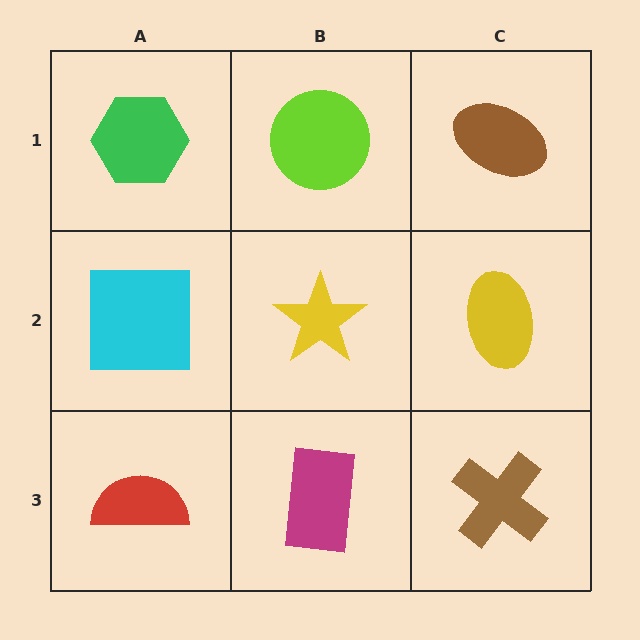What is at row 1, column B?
A lime circle.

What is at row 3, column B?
A magenta rectangle.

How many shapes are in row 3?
3 shapes.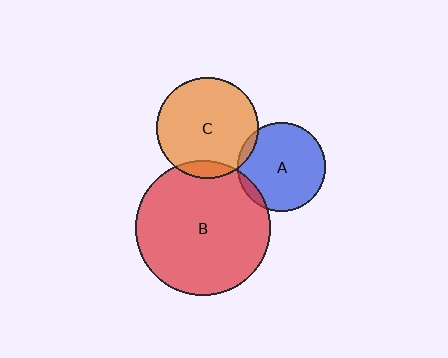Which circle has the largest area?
Circle B (red).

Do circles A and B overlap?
Yes.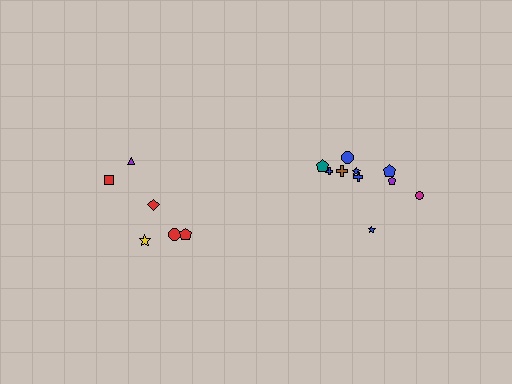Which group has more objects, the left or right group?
The right group.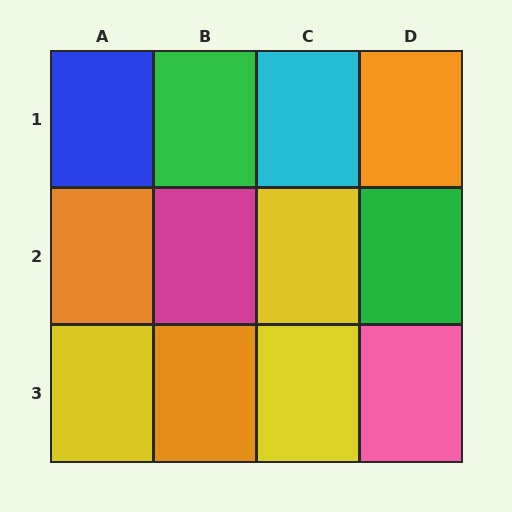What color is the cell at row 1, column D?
Orange.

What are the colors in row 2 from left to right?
Orange, magenta, yellow, green.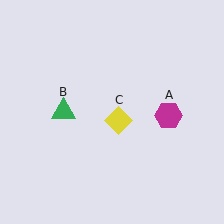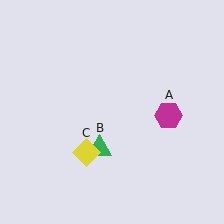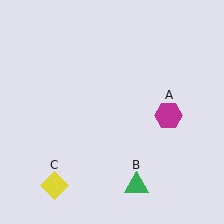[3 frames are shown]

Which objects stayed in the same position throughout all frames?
Magenta hexagon (object A) remained stationary.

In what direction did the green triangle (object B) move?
The green triangle (object B) moved down and to the right.